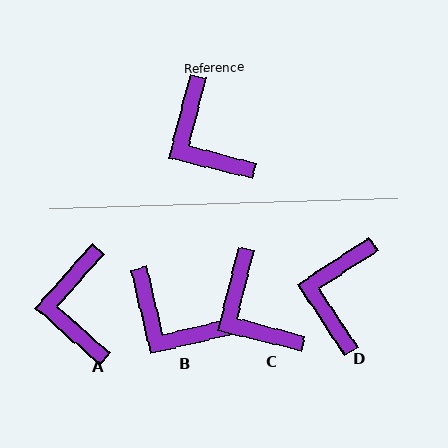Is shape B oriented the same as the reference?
No, it is off by about 27 degrees.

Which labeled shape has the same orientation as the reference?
C.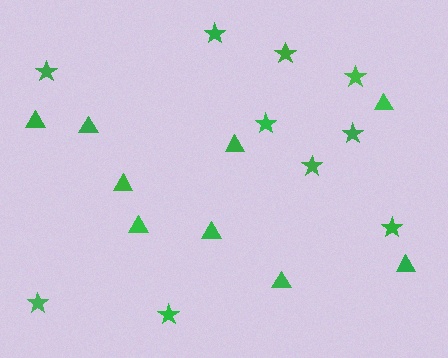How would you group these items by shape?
There are 2 groups: one group of triangles (9) and one group of stars (10).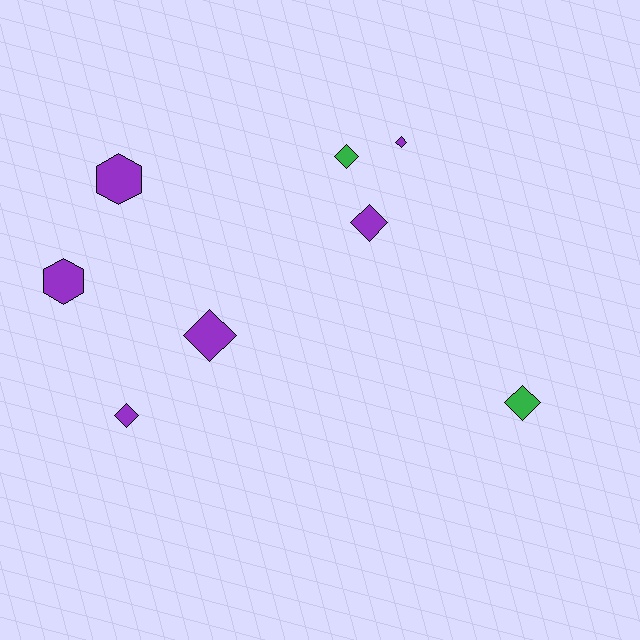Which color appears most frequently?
Purple, with 6 objects.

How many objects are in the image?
There are 8 objects.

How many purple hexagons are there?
There are 2 purple hexagons.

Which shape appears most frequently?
Diamond, with 6 objects.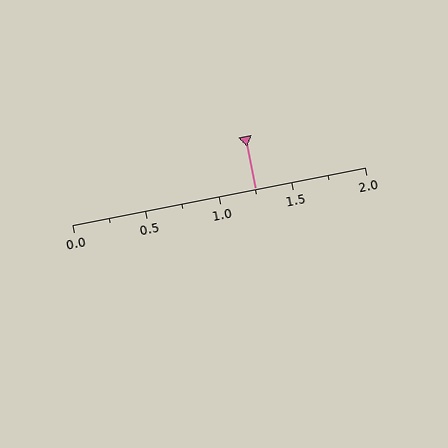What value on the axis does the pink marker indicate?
The marker indicates approximately 1.25.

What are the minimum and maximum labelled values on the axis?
The axis runs from 0.0 to 2.0.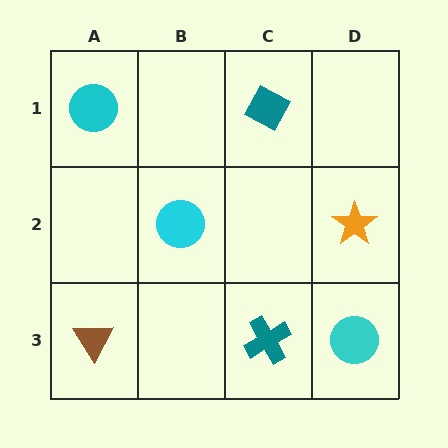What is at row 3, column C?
A teal cross.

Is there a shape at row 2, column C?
No, that cell is empty.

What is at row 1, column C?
A teal diamond.